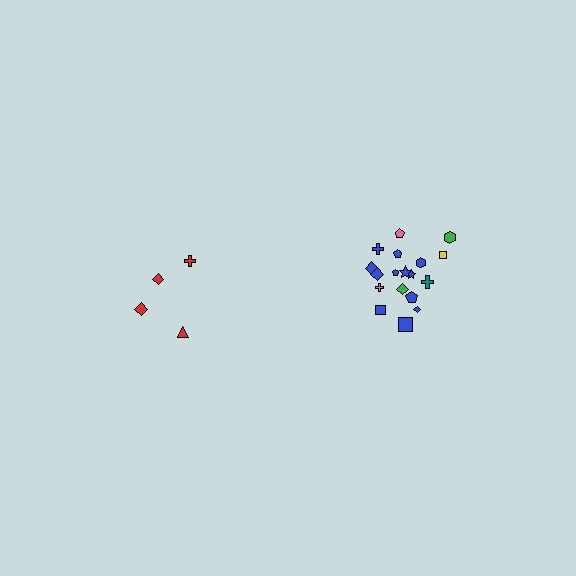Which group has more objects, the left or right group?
The right group.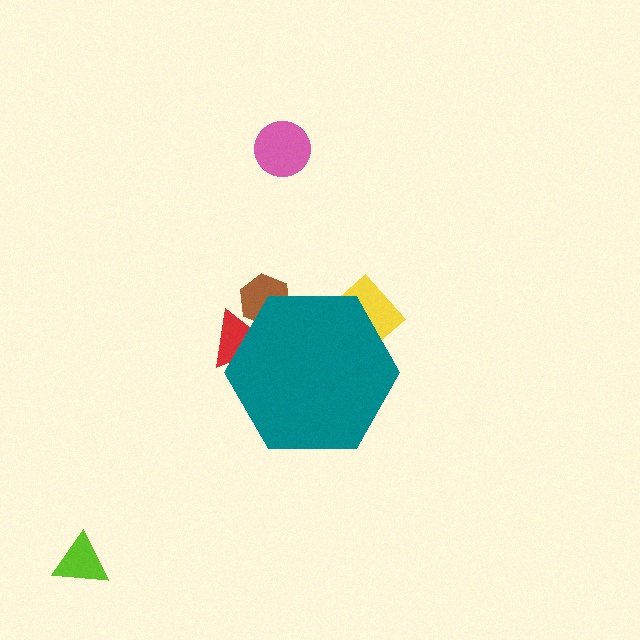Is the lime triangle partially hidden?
No, the lime triangle is fully visible.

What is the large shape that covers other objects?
A teal hexagon.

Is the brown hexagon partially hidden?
Yes, the brown hexagon is partially hidden behind the teal hexagon.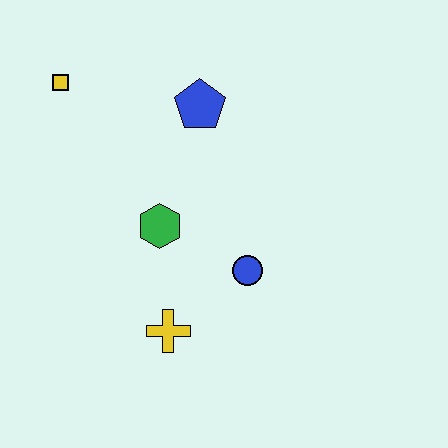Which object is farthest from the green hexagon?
The yellow square is farthest from the green hexagon.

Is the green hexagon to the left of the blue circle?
Yes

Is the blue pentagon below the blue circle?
No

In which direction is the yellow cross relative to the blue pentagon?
The yellow cross is below the blue pentagon.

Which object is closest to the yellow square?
The blue pentagon is closest to the yellow square.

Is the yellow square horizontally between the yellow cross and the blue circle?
No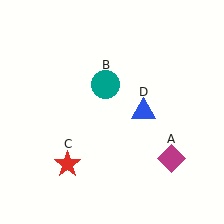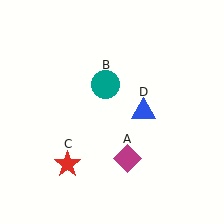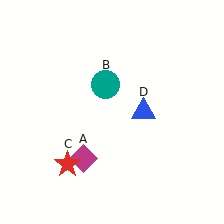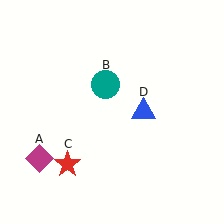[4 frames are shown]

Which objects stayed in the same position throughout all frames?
Teal circle (object B) and red star (object C) and blue triangle (object D) remained stationary.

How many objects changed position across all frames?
1 object changed position: magenta diamond (object A).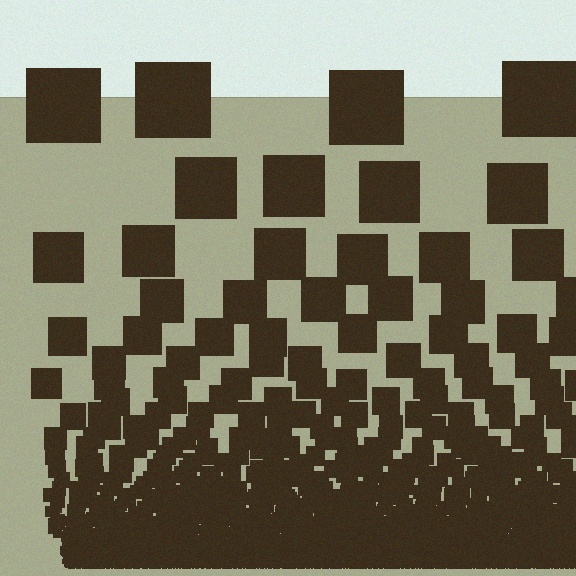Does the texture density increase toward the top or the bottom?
Density increases toward the bottom.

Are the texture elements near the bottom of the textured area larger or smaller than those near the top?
Smaller. The gradient is inverted — elements near the bottom are smaller and denser.